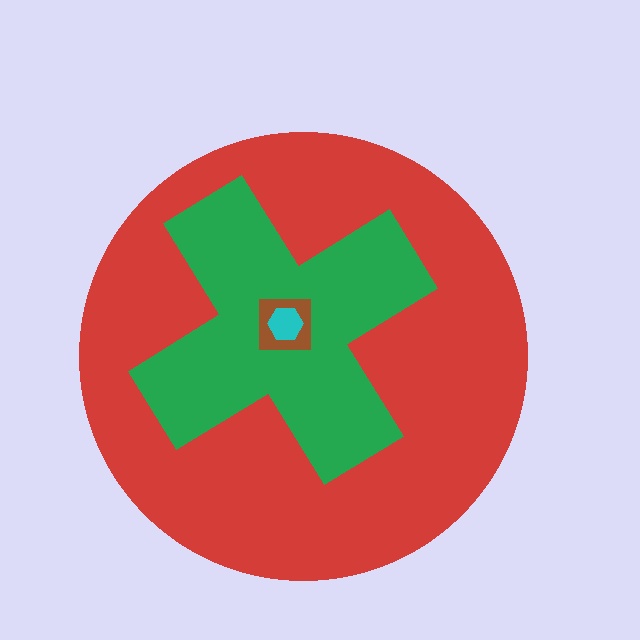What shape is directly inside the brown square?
The cyan hexagon.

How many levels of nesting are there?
4.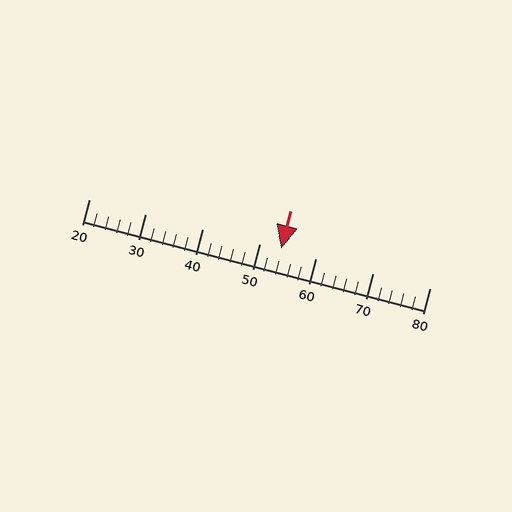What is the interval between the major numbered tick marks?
The major tick marks are spaced 10 units apart.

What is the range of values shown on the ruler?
The ruler shows values from 20 to 80.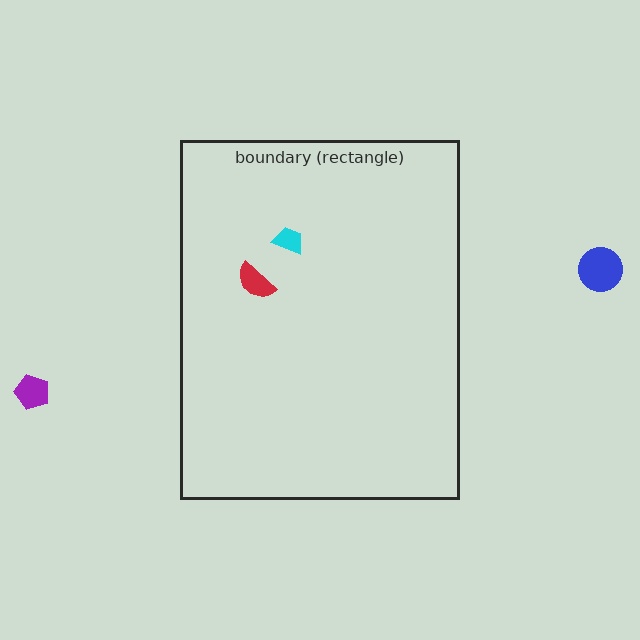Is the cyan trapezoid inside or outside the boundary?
Inside.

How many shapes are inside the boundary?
2 inside, 2 outside.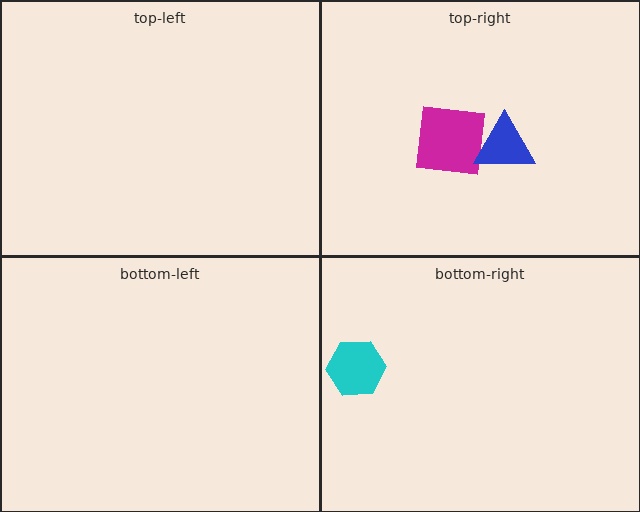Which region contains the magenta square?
The top-right region.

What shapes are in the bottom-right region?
The cyan hexagon.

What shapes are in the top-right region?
The magenta square, the blue triangle.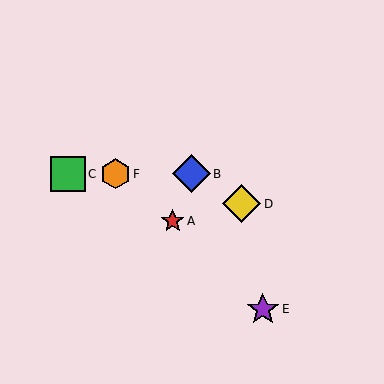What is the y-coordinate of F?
Object F is at y≈174.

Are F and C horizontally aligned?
Yes, both are at y≈174.